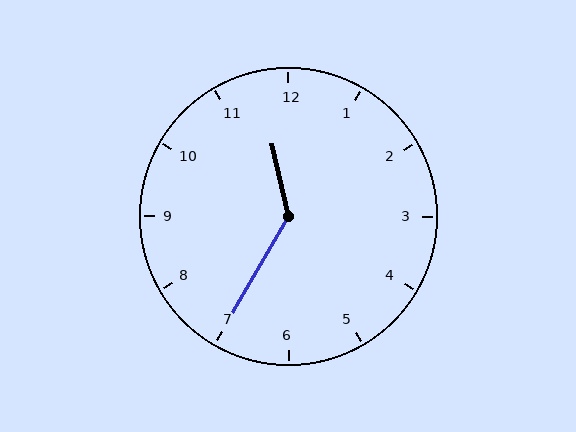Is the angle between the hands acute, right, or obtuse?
It is obtuse.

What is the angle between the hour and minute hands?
Approximately 138 degrees.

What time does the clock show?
11:35.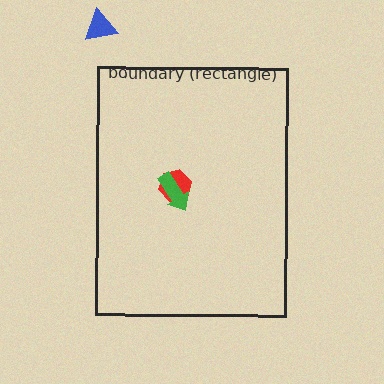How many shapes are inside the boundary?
2 inside, 1 outside.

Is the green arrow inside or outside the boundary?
Inside.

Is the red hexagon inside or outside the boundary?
Inside.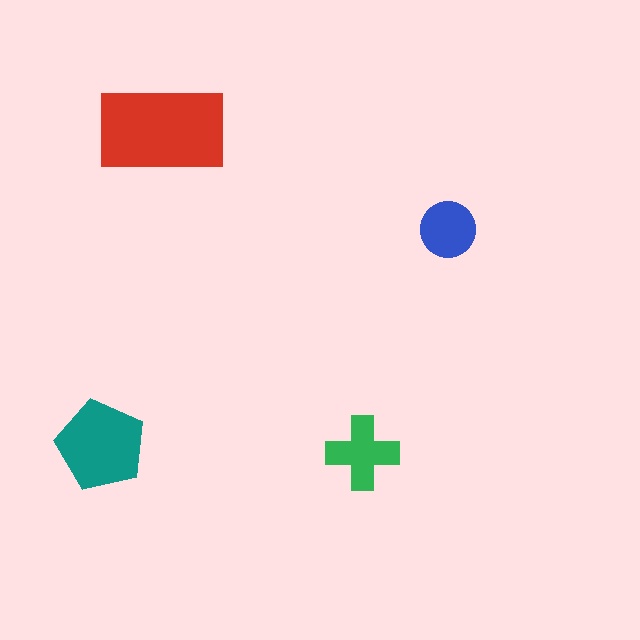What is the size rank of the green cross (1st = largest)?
3rd.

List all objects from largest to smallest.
The red rectangle, the teal pentagon, the green cross, the blue circle.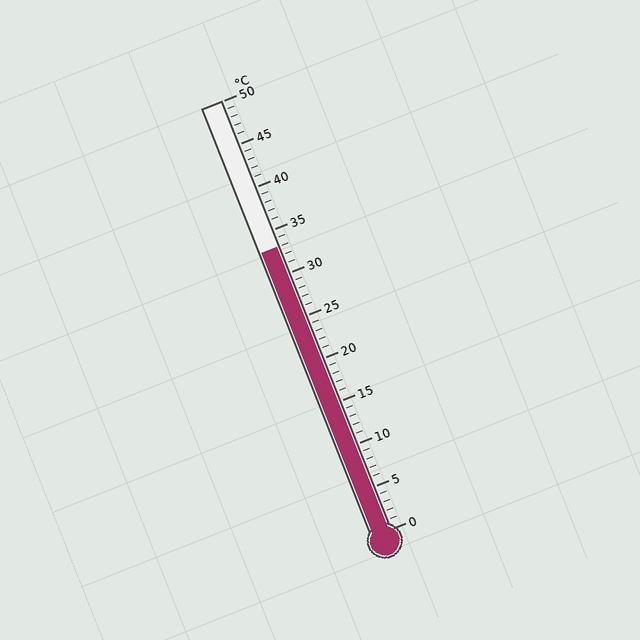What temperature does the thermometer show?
The thermometer shows approximately 33°C.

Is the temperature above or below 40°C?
The temperature is below 40°C.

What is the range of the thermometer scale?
The thermometer scale ranges from 0°C to 50°C.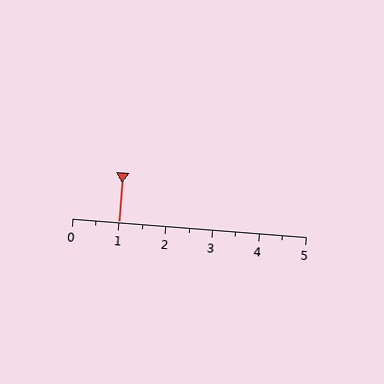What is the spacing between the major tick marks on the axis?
The major ticks are spaced 1 apart.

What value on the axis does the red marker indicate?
The marker indicates approximately 1.